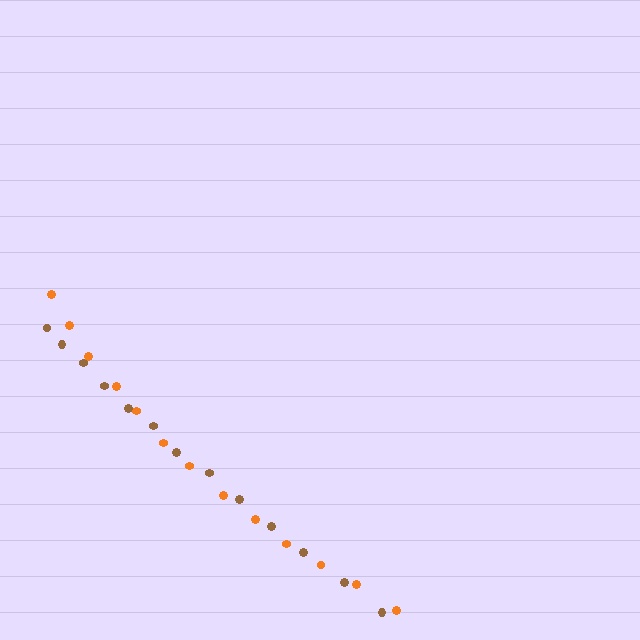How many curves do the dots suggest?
There are 2 distinct paths.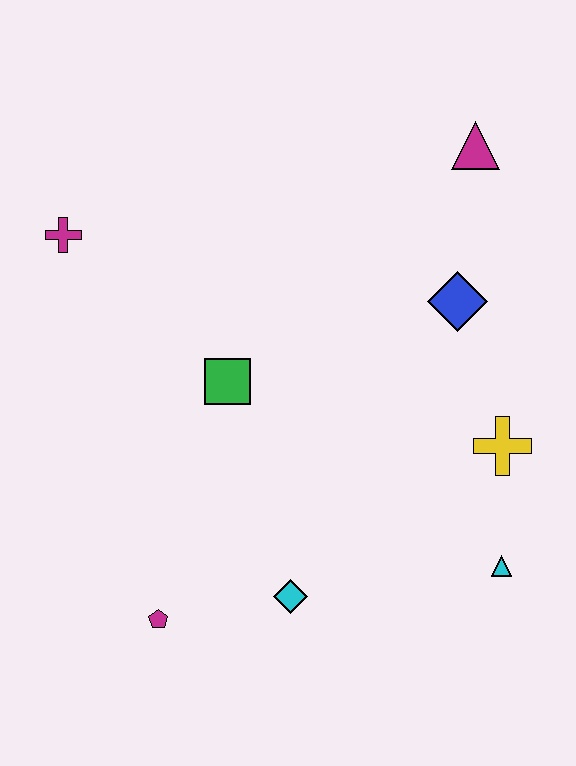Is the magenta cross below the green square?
No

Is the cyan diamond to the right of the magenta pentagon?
Yes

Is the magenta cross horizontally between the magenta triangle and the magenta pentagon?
No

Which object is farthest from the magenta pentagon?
The magenta triangle is farthest from the magenta pentagon.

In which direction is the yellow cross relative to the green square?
The yellow cross is to the right of the green square.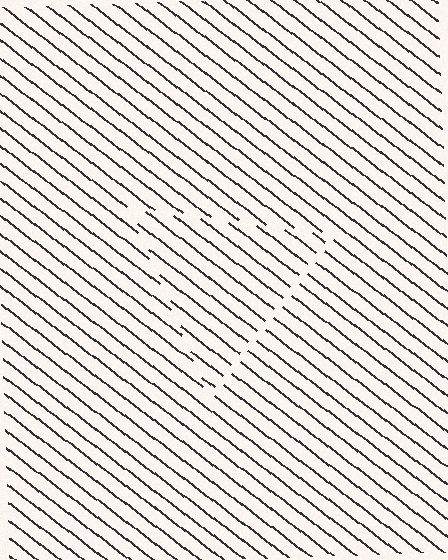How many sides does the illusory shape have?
3 sides — the line-ends trace a triangle.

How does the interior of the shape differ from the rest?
The interior of the shape contains the same grating, shifted by half a period — the contour is defined by the phase discontinuity where line-ends from the inner and outer gratings abut.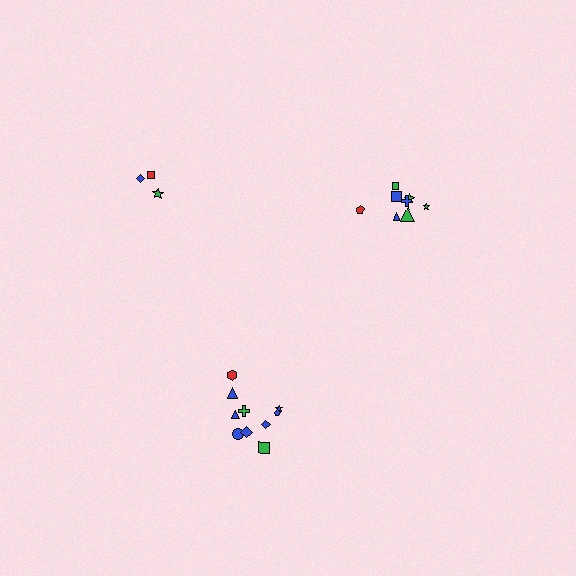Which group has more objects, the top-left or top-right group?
The top-right group.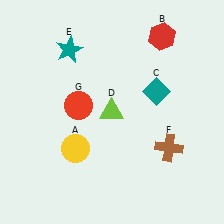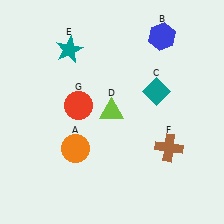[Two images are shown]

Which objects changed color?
A changed from yellow to orange. B changed from red to blue.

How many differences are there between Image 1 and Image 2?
There are 2 differences between the two images.